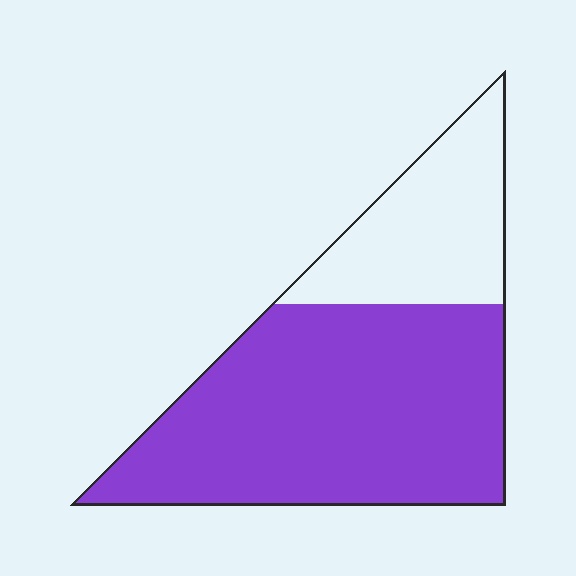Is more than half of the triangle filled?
Yes.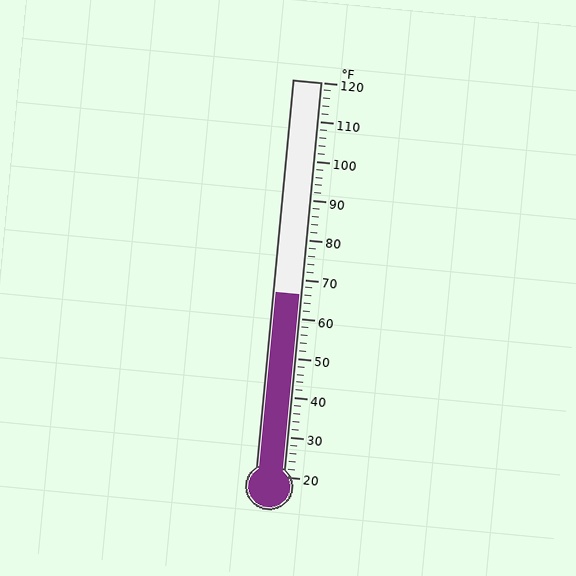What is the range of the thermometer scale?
The thermometer scale ranges from 20°F to 120°F.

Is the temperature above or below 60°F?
The temperature is above 60°F.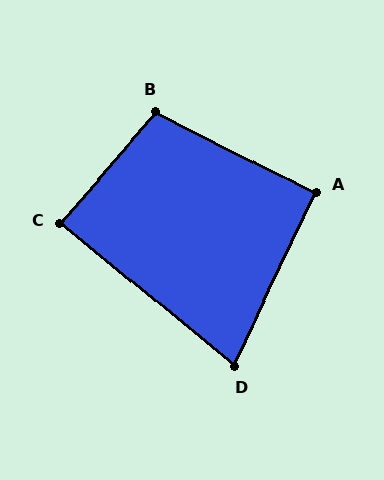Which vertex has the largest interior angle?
B, at approximately 104 degrees.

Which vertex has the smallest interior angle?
D, at approximately 76 degrees.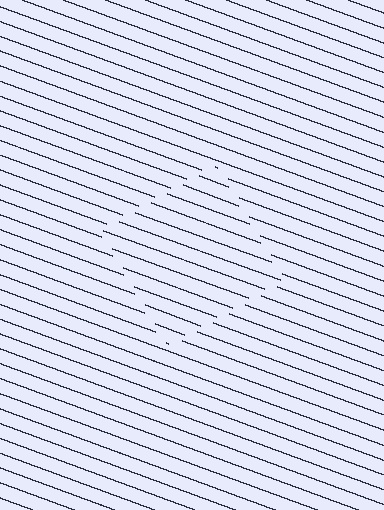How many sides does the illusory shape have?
4 sides — the line-ends trace a square.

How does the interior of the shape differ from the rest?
The interior of the shape contains the same grating, shifted by half a period — the contour is defined by the phase discontinuity where line-ends from the inner and outer gratings abut.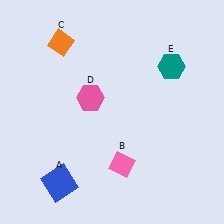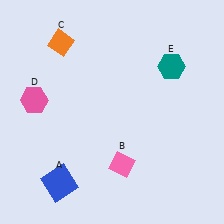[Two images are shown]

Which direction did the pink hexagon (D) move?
The pink hexagon (D) moved left.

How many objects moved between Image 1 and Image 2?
1 object moved between the two images.